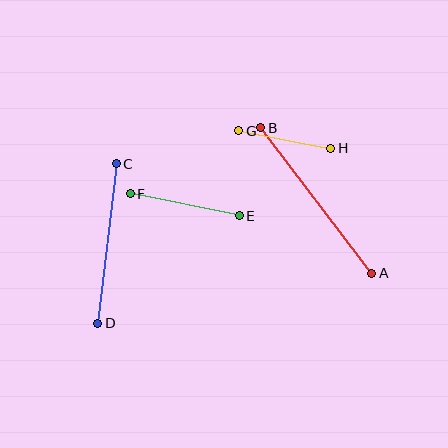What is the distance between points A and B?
The distance is approximately 183 pixels.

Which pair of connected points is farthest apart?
Points A and B are farthest apart.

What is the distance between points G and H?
The distance is approximately 94 pixels.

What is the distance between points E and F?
The distance is approximately 111 pixels.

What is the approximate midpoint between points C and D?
The midpoint is at approximately (107, 243) pixels.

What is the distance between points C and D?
The distance is approximately 161 pixels.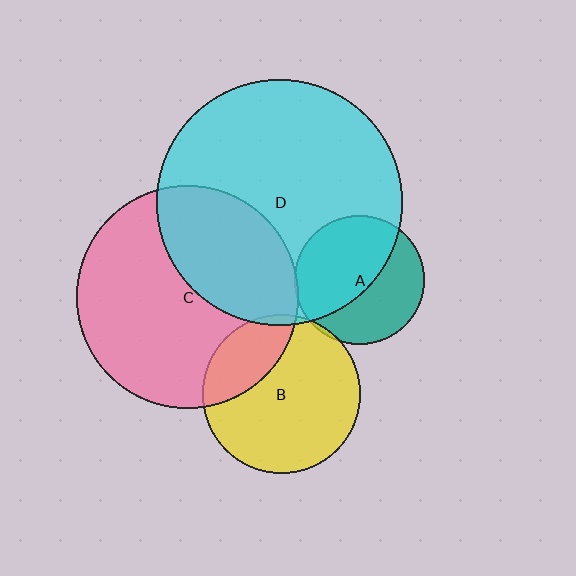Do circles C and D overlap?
Yes.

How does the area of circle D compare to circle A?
Approximately 3.6 times.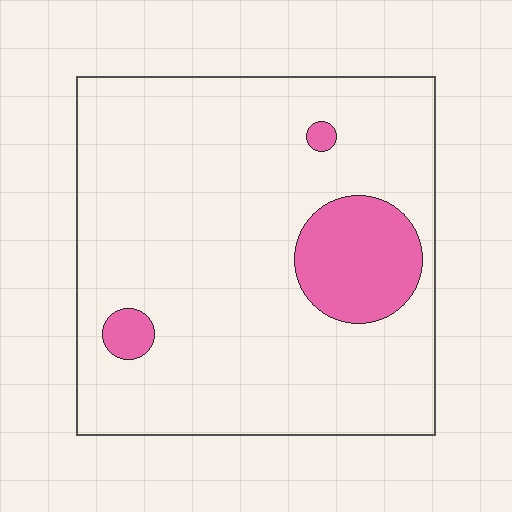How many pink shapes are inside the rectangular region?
3.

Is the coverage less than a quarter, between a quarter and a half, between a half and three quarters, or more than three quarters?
Less than a quarter.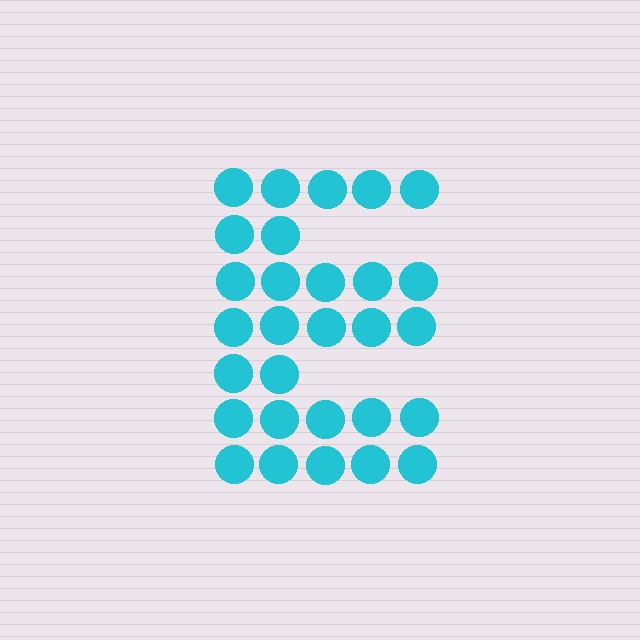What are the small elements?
The small elements are circles.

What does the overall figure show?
The overall figure shows the letter E.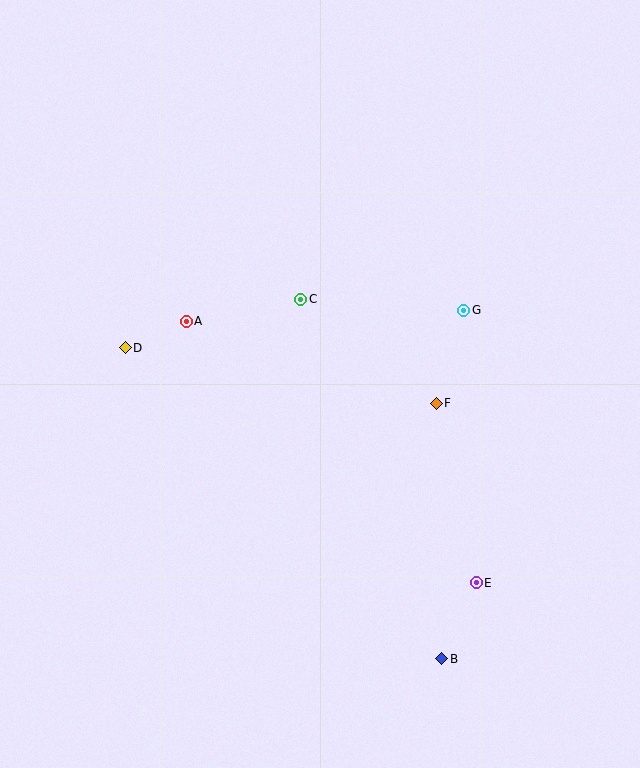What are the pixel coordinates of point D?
Point D is at (125, 348).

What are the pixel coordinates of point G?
Point G is at (464, 310).